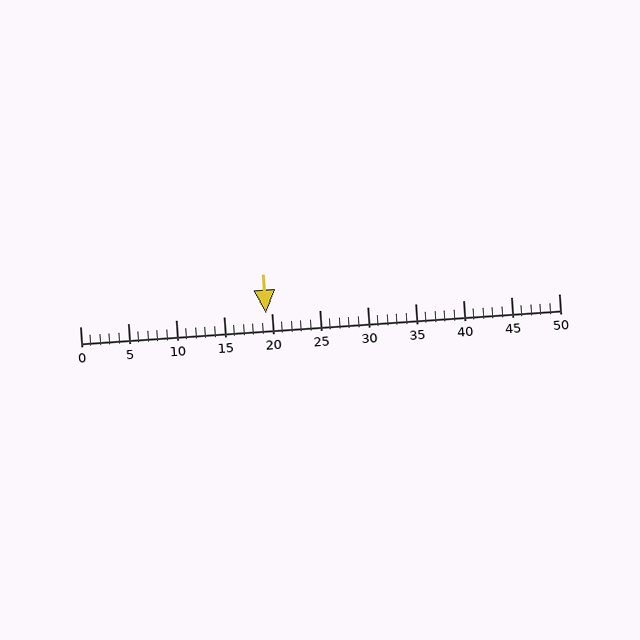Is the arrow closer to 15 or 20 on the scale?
The arrow is closer to 20.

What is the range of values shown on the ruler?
The ruler shows values from 0 to 50.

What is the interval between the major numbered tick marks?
The major tick marks are spaced 5 units apart.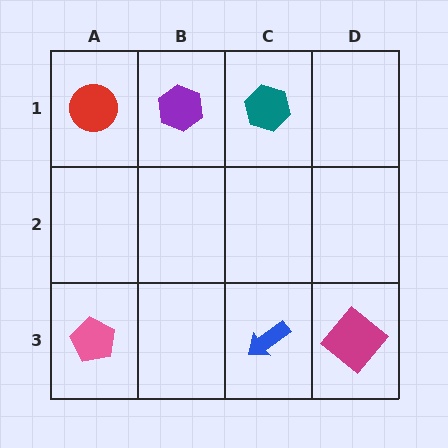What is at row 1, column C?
A teal hexagon.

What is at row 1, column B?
A purple hexagon.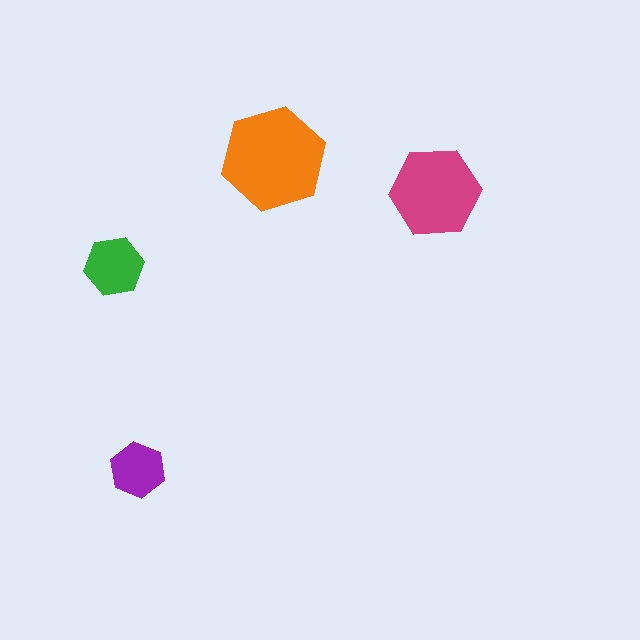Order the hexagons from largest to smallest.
the orange one, the magenta one, the green one, the purple one.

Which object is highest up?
The orange hexagon is topmost.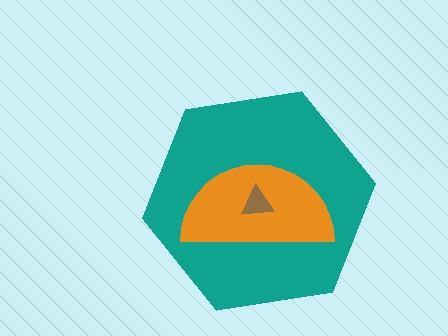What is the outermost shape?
The teal hexagon.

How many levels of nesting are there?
3.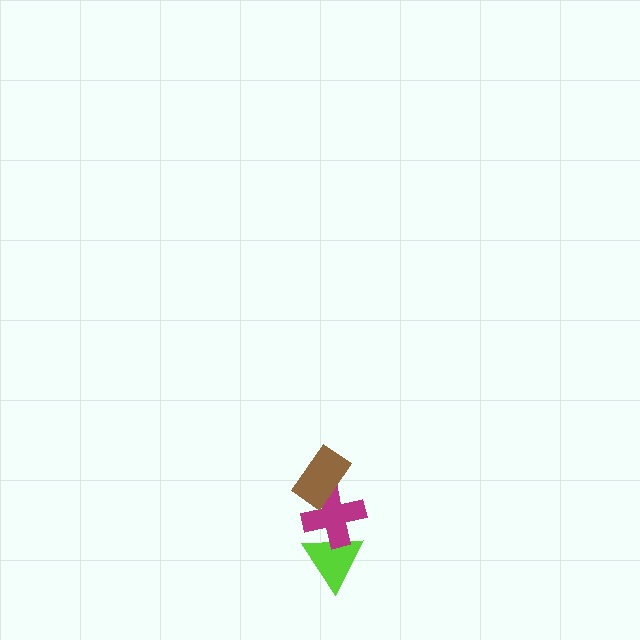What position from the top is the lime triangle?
The lime triangle is 3rd from the top.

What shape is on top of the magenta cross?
The brown rectangle is on top of the magenta cross.